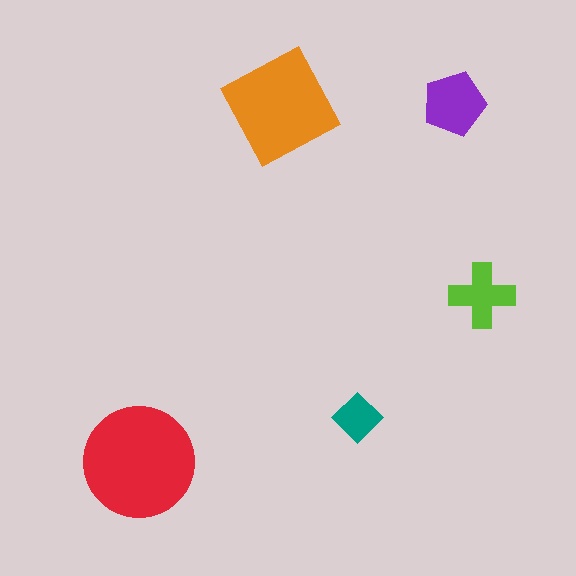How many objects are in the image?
There are 5 objects in the image.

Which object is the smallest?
The teal diamond.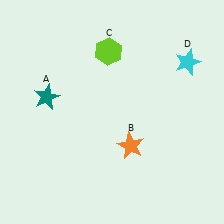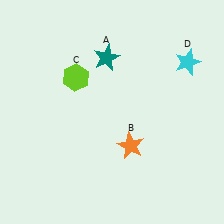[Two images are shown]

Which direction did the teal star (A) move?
The teal star (A) moved right.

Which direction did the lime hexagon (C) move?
The lime hexagon (C) moved left.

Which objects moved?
The objects that moved are: the teal star (A), the lime hexagon (C).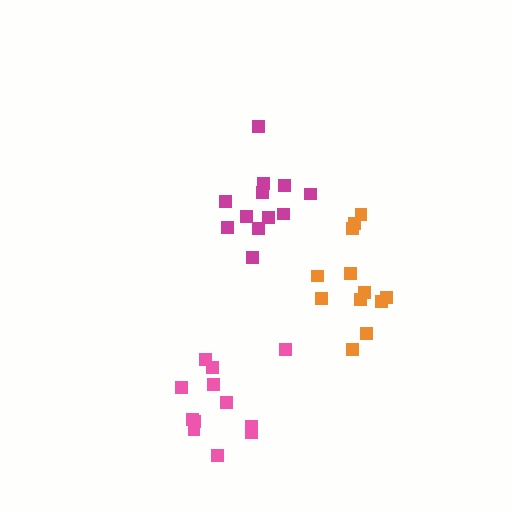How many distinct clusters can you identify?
There are 3 distinct clusters.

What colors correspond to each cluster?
The clusters are colored: magenta, orange, pink.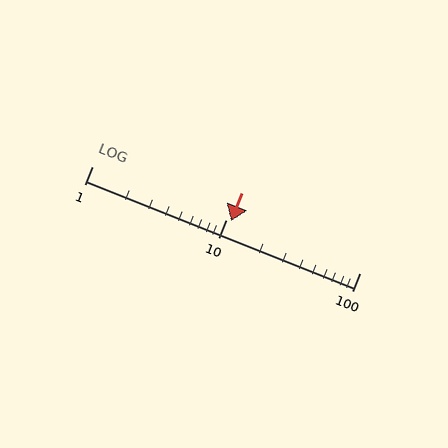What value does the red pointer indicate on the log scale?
The pointer indicates approximately 11.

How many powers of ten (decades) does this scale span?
The scale spans 2 decades, from 1 to 100.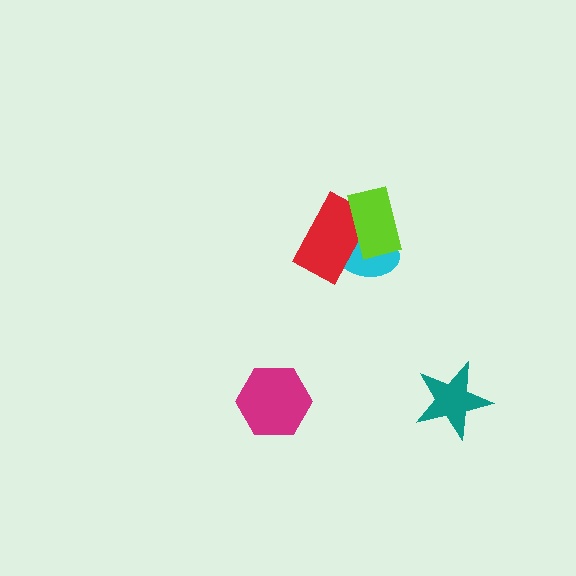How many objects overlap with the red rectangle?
2 objects overlap with the red rectangle.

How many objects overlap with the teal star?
0 objects overlap with the teal star.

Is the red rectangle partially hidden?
Yes, it is partially covered by another shape.